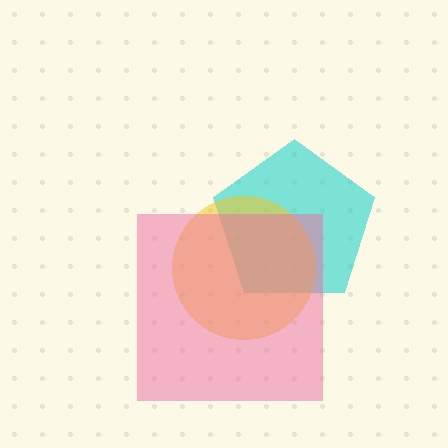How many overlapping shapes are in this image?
There are 3 overlapping shapes in the image.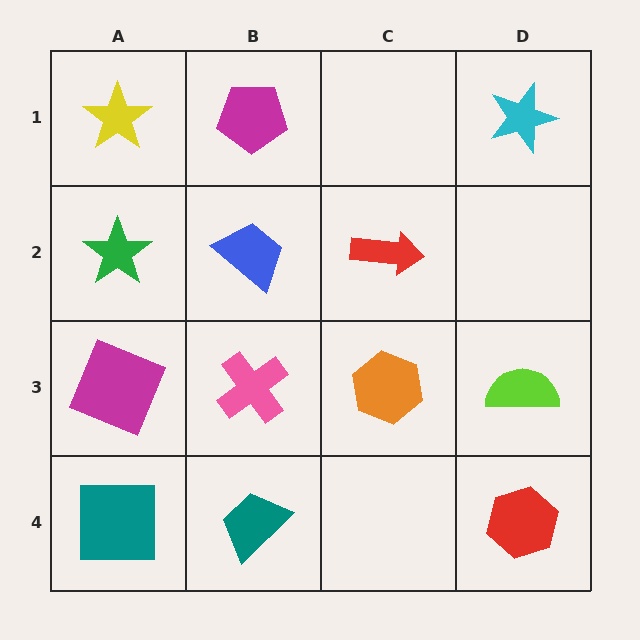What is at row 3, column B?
A pink cross.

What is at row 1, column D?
A cyan star.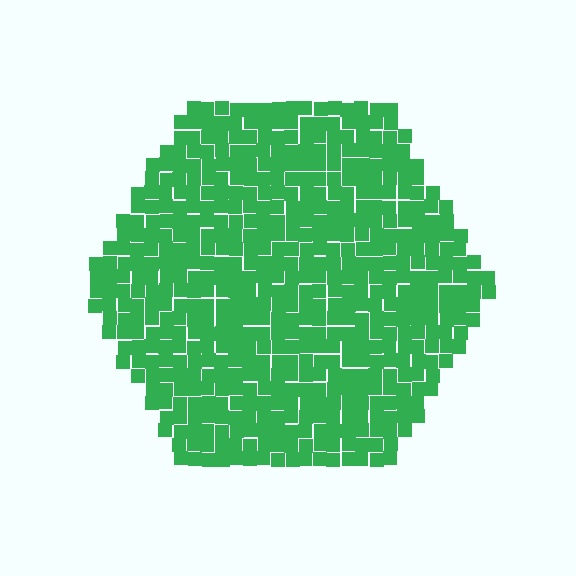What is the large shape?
The large shape is a hexagon.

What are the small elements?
The small elements are squares.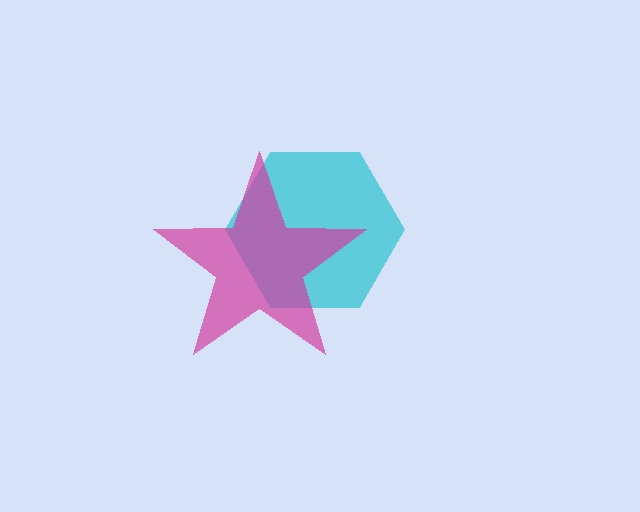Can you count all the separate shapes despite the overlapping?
Yes, there are 2 separate shapes.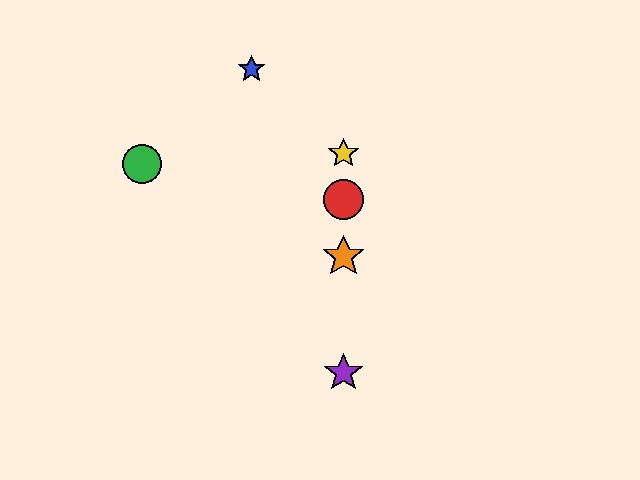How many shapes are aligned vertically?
4 shapes (the red circle, the yellow star, the purple star, the orange star) are aligned vertically.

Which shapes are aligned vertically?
The red circle, the yellow star, the purple star, the orange star are aligned vertically.